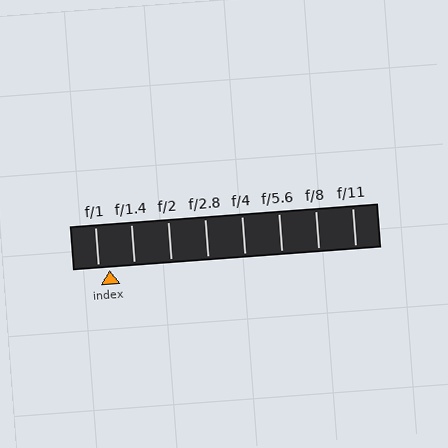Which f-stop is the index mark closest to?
The index mark is closest to f/1.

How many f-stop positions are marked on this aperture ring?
There are 8 f-stop positions marked.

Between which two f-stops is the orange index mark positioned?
The index mark is between f/1 and f/1.4.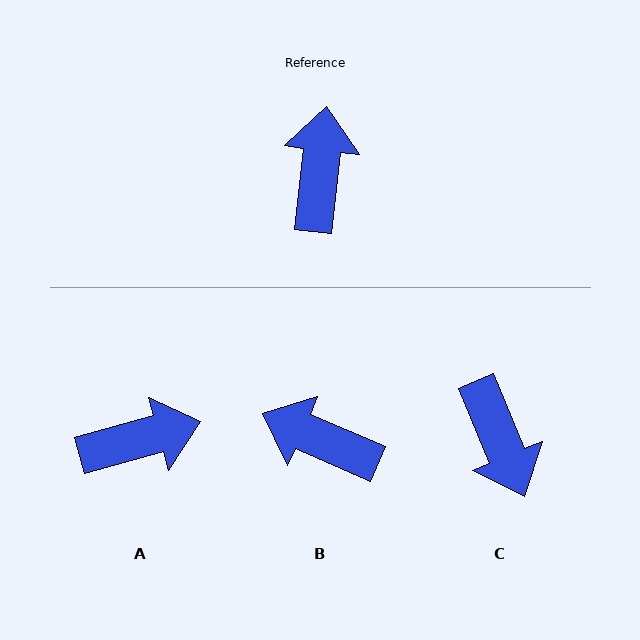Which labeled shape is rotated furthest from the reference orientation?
C, about 151 degrees away.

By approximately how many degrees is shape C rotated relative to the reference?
Approximately 151 degrees clockwise.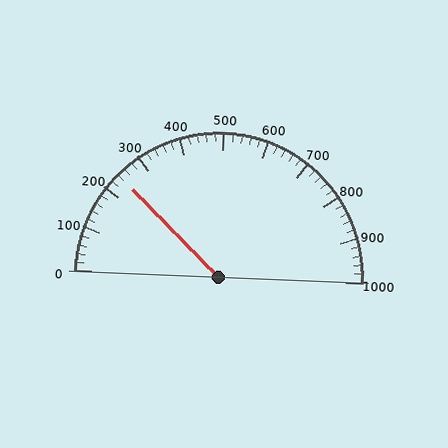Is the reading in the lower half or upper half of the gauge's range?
The reading is in the lower half of the range (0 to 1000).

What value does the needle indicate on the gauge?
The needle indicates approximately 240.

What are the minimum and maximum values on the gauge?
The gauge ranges from 0 to 1000.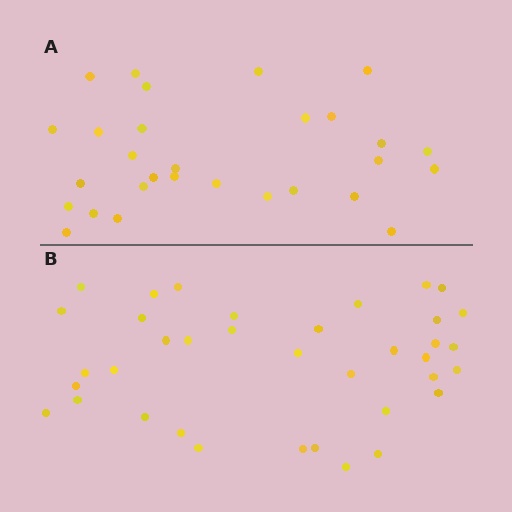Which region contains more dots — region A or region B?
Region B (the bottom region) has more dots.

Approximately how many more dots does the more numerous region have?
Region B has roughly 8 or so more dots than region A.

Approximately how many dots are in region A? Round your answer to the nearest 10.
About 30 dots. (The exact count is 29, which rounds to 30.)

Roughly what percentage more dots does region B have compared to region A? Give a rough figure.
About 30% more.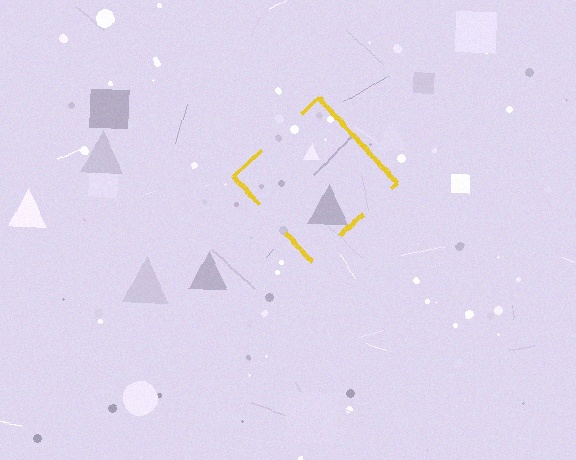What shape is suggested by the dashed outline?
The dashed outline suggests a diamond.